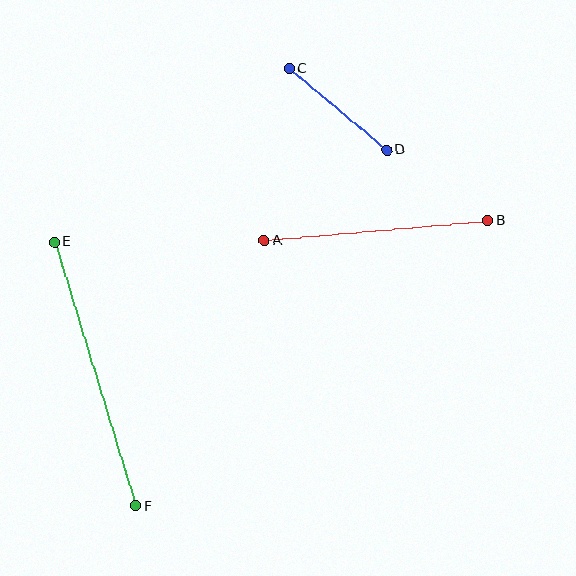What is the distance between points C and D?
The distance is approximately 127 pixels.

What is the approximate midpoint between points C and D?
The midpoint is at approximately (338, 109) pixels.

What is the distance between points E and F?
The distance is approximately 276 pixels.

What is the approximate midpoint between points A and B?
The midpoint is at approximately (376, 230) pixels.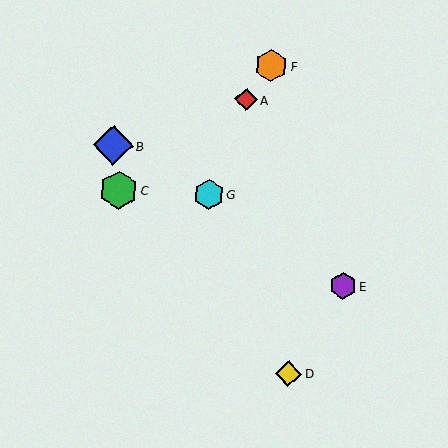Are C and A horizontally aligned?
No, C is at y≈190 and A is at y≈99.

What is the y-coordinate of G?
Object G is at y≈194.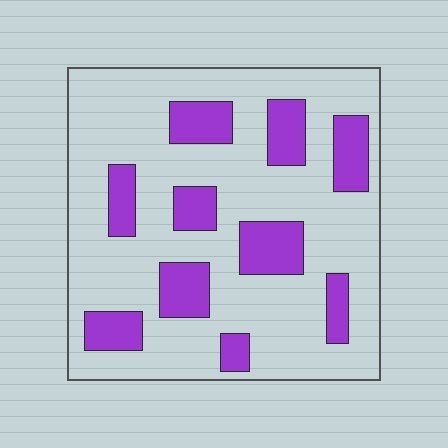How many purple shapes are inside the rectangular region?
10.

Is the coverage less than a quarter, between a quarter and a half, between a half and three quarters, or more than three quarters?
Less than a quarter.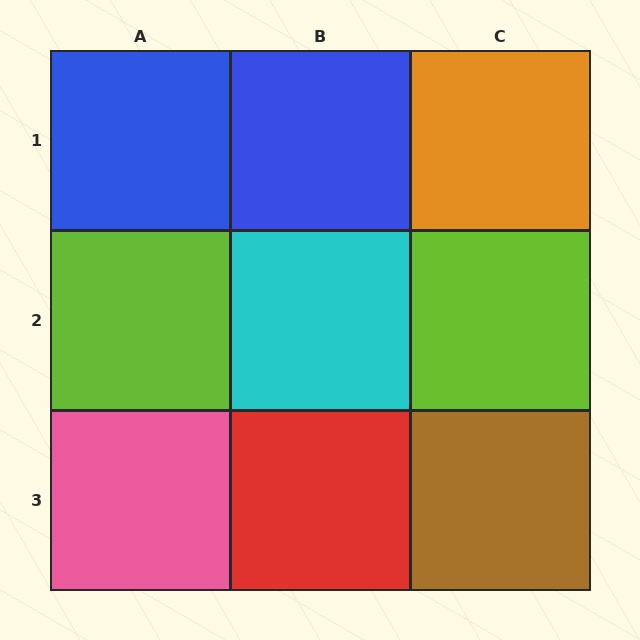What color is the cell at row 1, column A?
Blue.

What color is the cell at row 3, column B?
Red.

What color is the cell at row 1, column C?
Orange.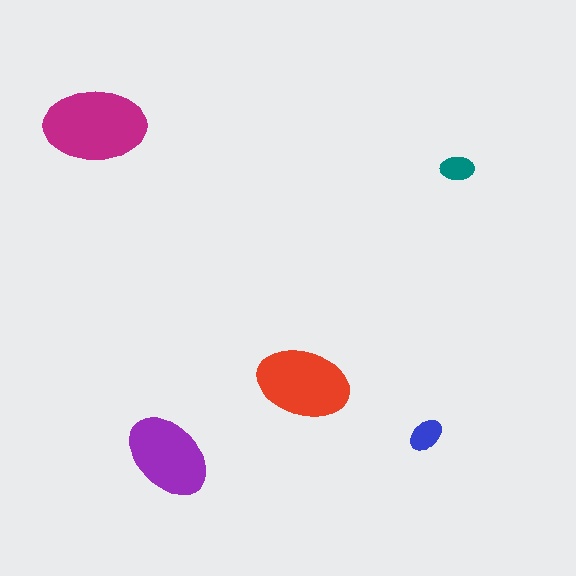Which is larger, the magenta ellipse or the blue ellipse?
The magenta one.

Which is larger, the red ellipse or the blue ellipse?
The red one.